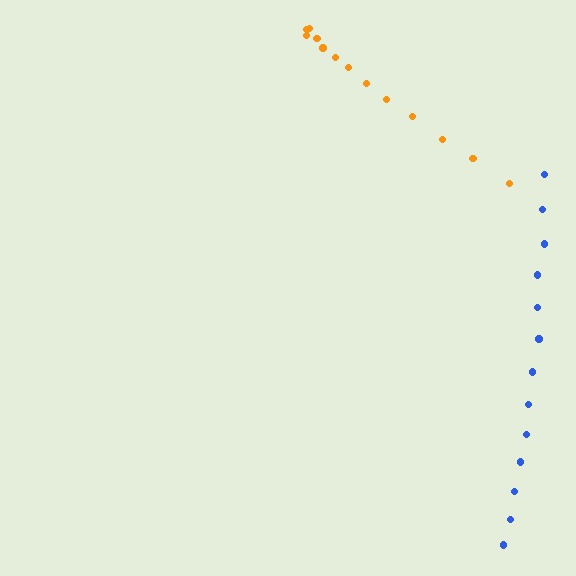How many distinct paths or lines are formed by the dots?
There are 2 distinct paths.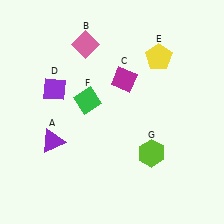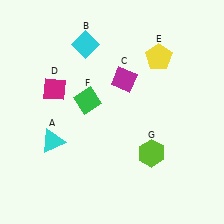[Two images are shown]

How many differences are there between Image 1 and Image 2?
There are 3 differences between the two images.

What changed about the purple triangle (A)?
In Image 1, A is purple. In Image 2, it changed to cyan.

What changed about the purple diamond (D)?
In Image 1, D is purple. In Image 2, it changed to magenta.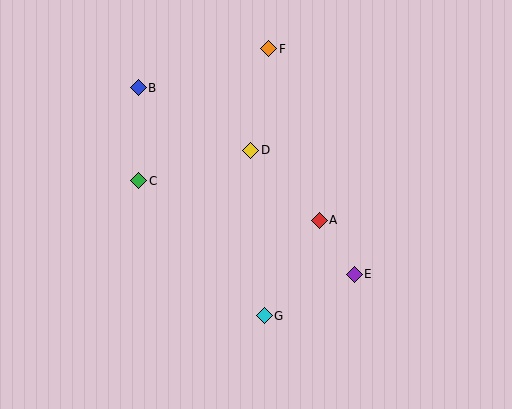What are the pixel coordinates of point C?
Point C is at (139, 181).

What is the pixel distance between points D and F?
The distance between D and F is 103 pixels.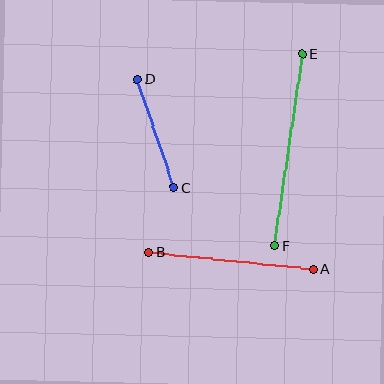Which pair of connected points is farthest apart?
Points E and F are farthest apart.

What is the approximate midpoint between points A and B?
The midpoint is at approximately (231, 261) pixels.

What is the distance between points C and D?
The distance is approximately 115 pixels.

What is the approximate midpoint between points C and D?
The midpoint is at approximately (156, 133) pixels.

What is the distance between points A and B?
The distance is approximately 166 pixels.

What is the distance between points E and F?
The distance is approximately 194 pixels.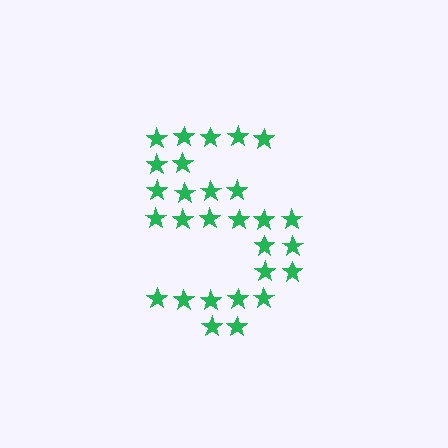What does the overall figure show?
The overall figure shows the digit 5.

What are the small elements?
The small elements are stars.